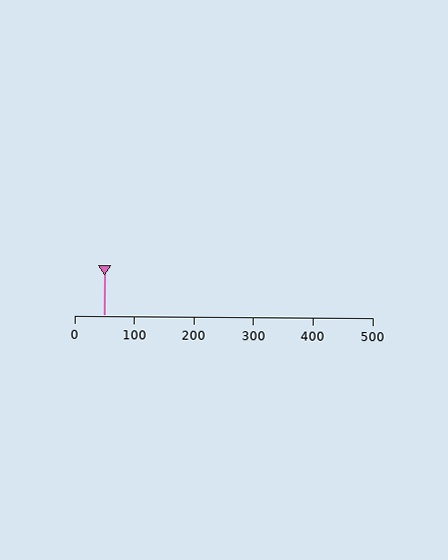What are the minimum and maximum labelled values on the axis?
The axis runs from 0 to 500.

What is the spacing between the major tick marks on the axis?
The major ticks are spaced 100 apart.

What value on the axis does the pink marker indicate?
The marker indicates approximately 50.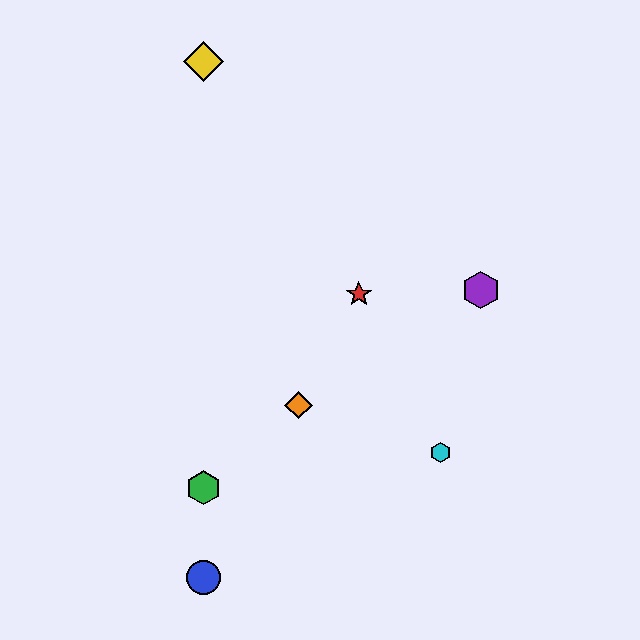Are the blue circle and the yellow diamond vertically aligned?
Yes, both are at x≈204.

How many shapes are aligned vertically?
3 shapes (the blue circle, the green hexagon, the yellow diamond) are aligned vertically.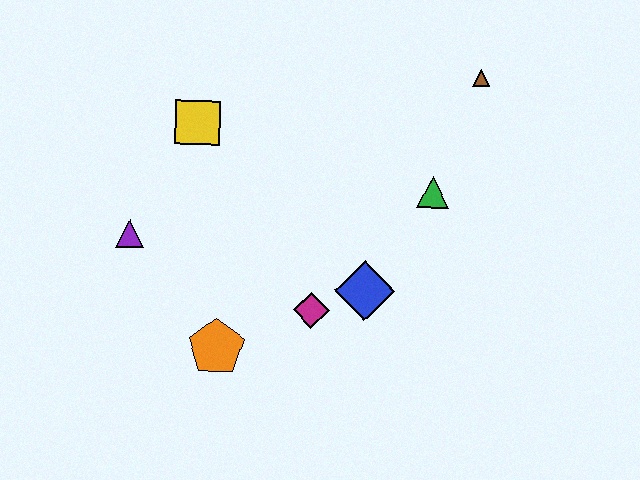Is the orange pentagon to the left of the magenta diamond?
Yes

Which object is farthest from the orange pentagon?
The brown triangle is farthest from the orange pentagon.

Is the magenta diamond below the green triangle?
Yes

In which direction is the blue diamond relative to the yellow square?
The blue diamond is to the right of the yellow square.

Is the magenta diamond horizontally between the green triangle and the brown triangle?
No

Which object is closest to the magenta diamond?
The blue diamond is closest to the magenta diamond.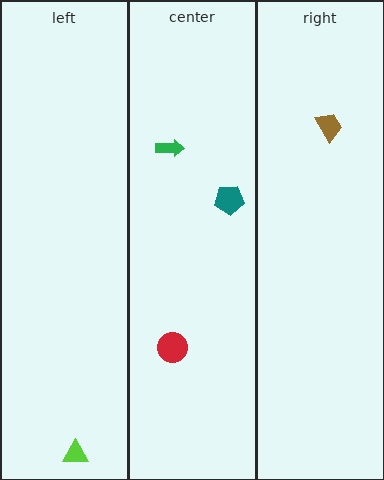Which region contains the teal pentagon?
The center region.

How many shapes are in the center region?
3.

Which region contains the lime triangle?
The left region.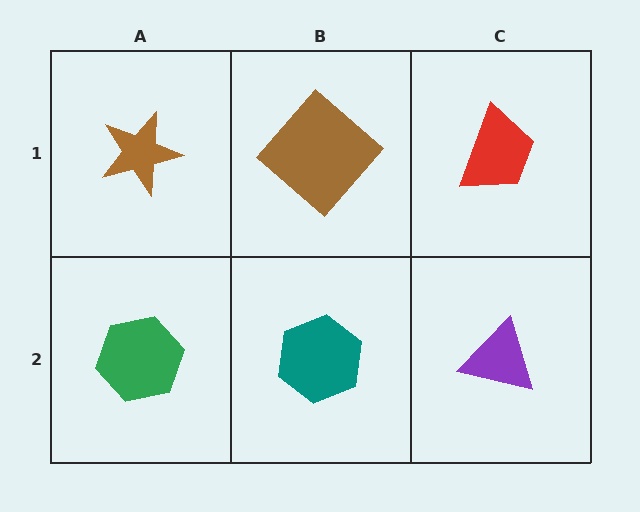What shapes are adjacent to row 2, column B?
A brown diamond (row 1, column B), a green hexagon (row 2, column A), a purple triangle (row 2, column C).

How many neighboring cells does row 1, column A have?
2.